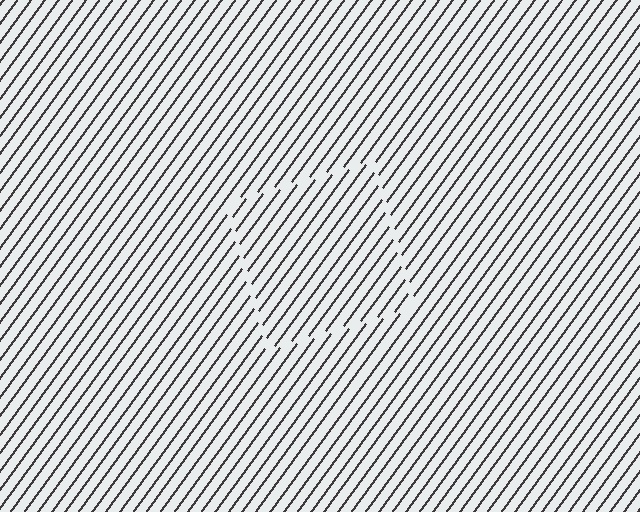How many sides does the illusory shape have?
4 sides — the line-ends trace a square.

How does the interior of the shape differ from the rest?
The interior of the shape contains the same grating, shifted by half a period — the contour is defined by the phase discontinuity where line-ends from the inner and outer gratings abut.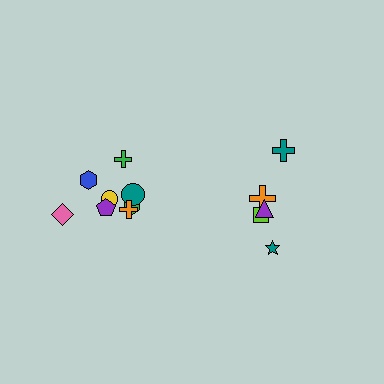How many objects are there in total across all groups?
There are 13 objects.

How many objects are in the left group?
There are 8 objects.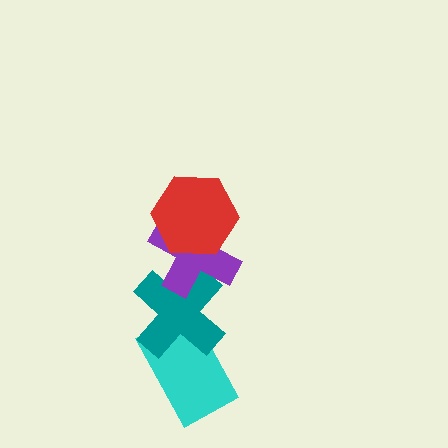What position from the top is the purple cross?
The purple cross is 2nd from the top.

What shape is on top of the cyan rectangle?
The teal cross is on top of the cyan rectangle.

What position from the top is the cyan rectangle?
The cyan rectangle is 4th from the top.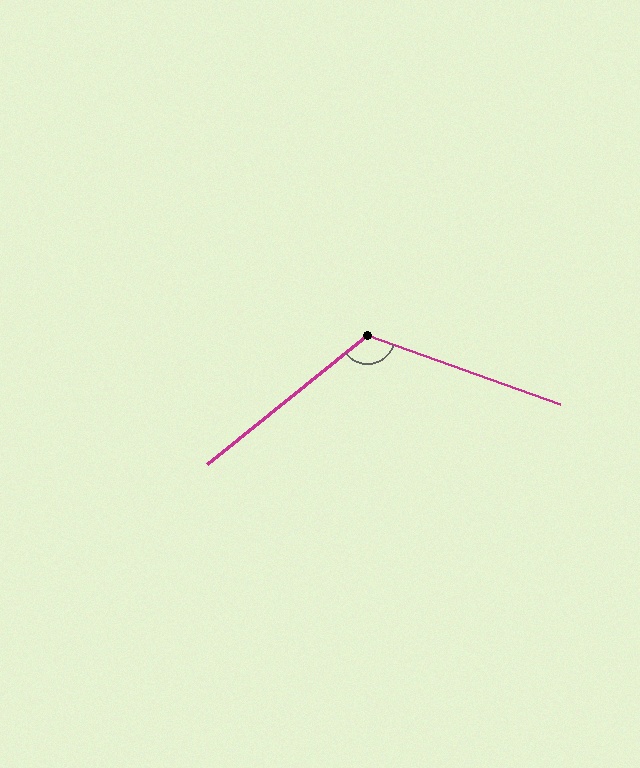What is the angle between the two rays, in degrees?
Approximately 122 degrees.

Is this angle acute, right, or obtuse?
It is obtuse.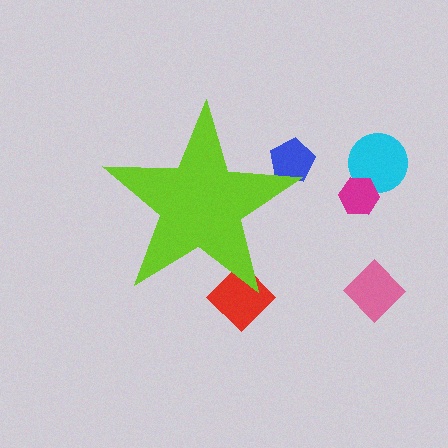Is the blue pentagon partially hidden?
Yes, the blue pentagon is partially hidden behind the lime star.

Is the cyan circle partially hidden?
No, the cyan circle is fully visible.